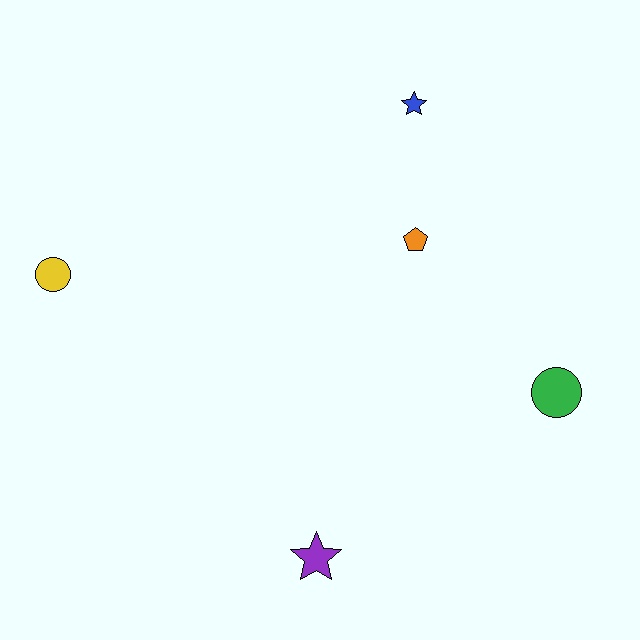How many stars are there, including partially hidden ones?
There are 2 stars.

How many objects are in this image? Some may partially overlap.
There are 5 objects.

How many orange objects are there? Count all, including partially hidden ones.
There is 1 orange object.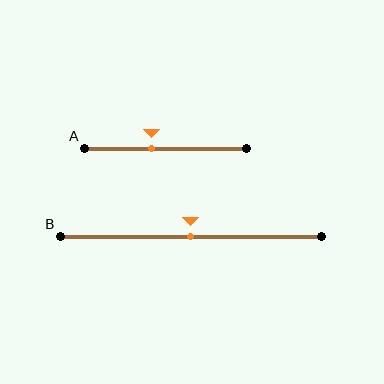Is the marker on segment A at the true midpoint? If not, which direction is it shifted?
No, the marker on segment A is shifted to the left by about 9% of the segment length.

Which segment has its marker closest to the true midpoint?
Segment B has its marker closest to the true midpoint.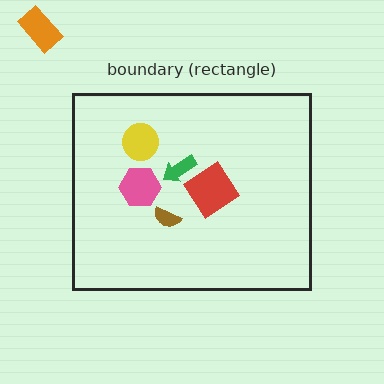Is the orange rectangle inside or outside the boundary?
Outside.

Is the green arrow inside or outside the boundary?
Inside.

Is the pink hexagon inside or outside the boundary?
Inside.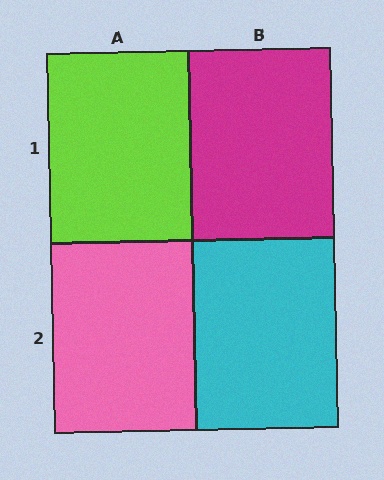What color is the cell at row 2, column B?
Cyan.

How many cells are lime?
1 cell is lime.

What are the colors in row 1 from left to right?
Lime, magenta.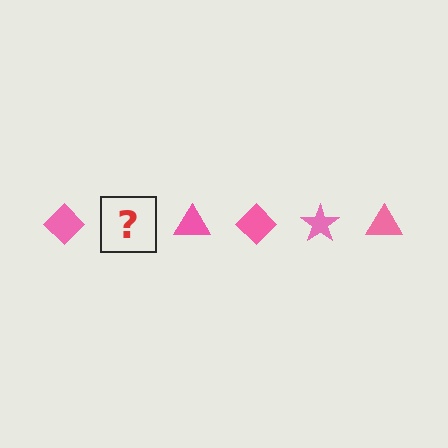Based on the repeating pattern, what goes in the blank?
The blank should be a pink star.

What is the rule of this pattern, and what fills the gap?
The rule is that the pattern cycles through diamond, star, triangle shapes in pink. The gap should be filled with a pink star.